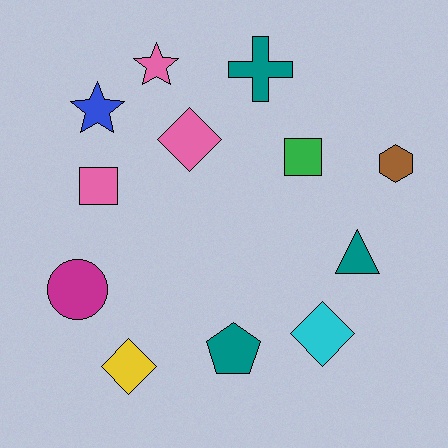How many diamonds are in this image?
There are 3 diamonds.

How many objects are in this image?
There are 12 objects.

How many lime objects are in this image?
There are no lime objects.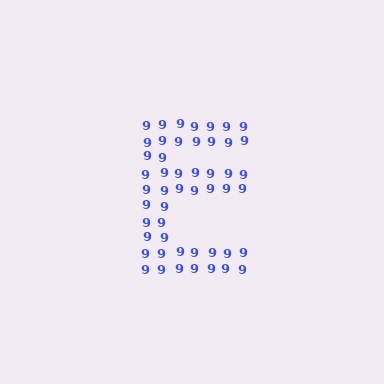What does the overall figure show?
The overall figure shows the letter E.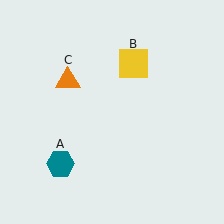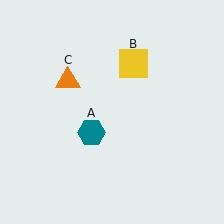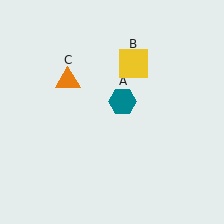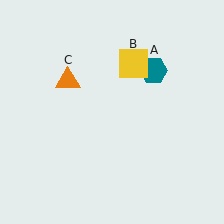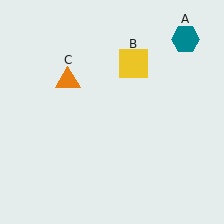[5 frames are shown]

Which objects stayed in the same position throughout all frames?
Yellow square (object B) and orange triangle (object C) remained stationary.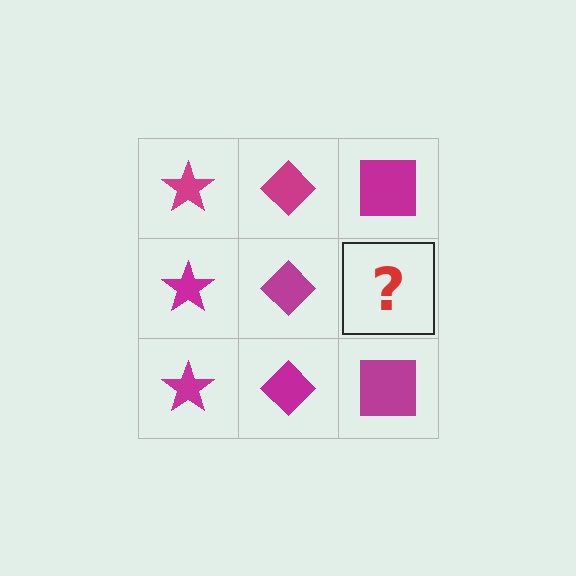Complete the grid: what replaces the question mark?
The question mark should be replaced with a magenta square.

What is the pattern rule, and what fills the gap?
The rule is that each column has a consistent shape. The gap should be filled with a magenta square.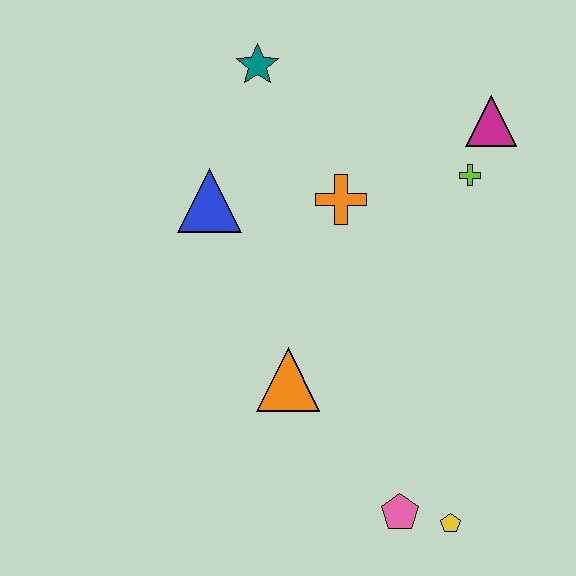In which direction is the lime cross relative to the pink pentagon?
The lime cross is above the pink pentagon.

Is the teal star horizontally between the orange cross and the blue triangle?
Yes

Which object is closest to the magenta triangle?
The lime cross is closest to the magenta triangle.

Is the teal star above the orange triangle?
Yes